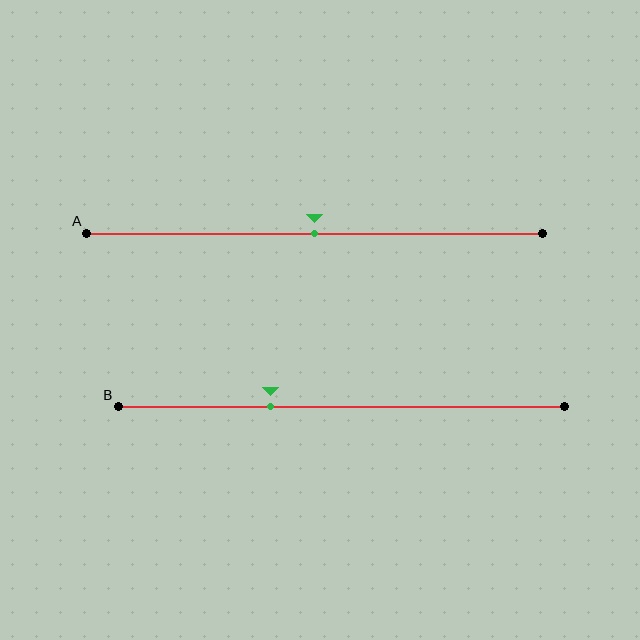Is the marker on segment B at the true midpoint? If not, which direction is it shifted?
No, the marker on segment B is shifted to the left by about 16% of the segment length.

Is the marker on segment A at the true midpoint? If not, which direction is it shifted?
Yes, the marker on segment A is at the true midpoint.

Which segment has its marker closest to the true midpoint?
Segment A has its marker closest to the true midpoint.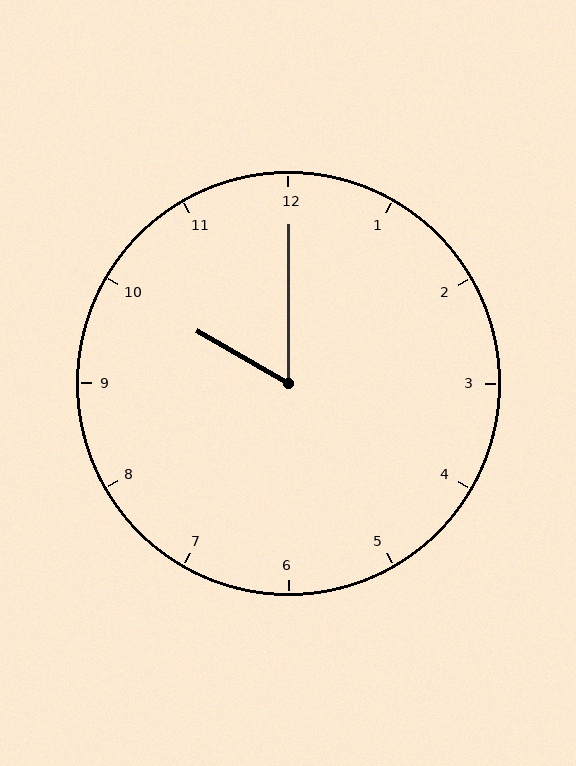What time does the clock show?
10:00.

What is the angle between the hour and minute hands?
Approximately 60 degrees.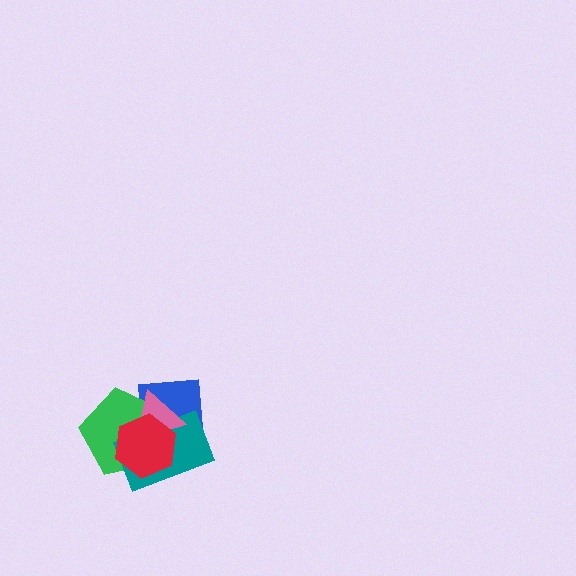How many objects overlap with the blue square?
4 objects overlap with the blue square.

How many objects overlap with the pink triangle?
4 objects overlap with the pink triangle.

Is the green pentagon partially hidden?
Yes, it is partially covered by another shape.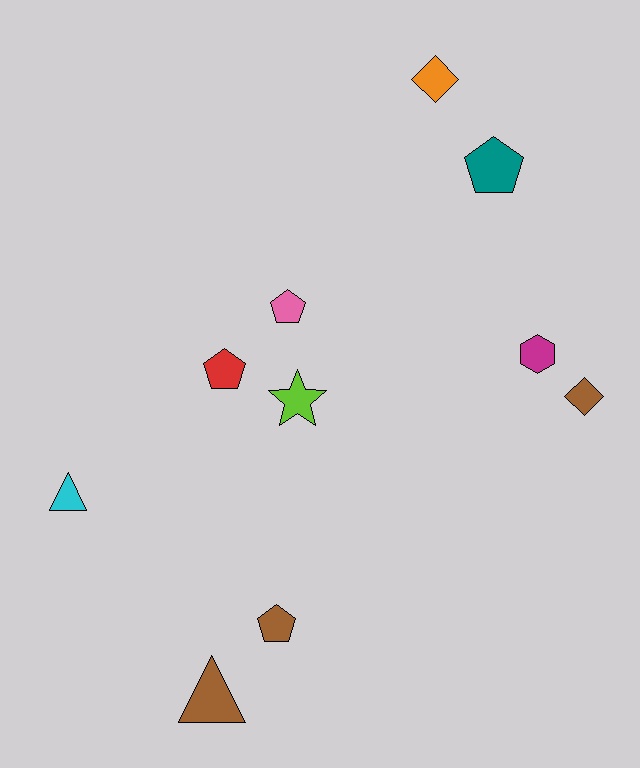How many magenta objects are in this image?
There is 1 magenta object.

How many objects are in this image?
There are 10 objects.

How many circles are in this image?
There are no circles.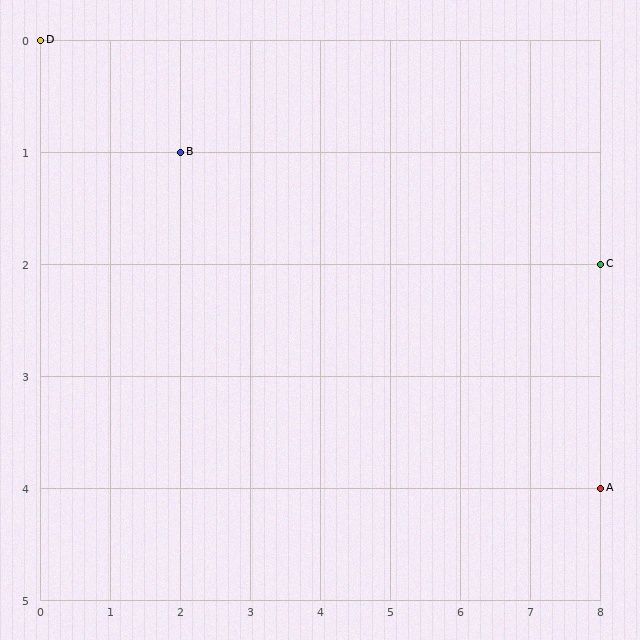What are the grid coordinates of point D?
Point D is at grid coordinates (0, 0).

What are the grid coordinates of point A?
Point A is at grid coordinates (8, 4).